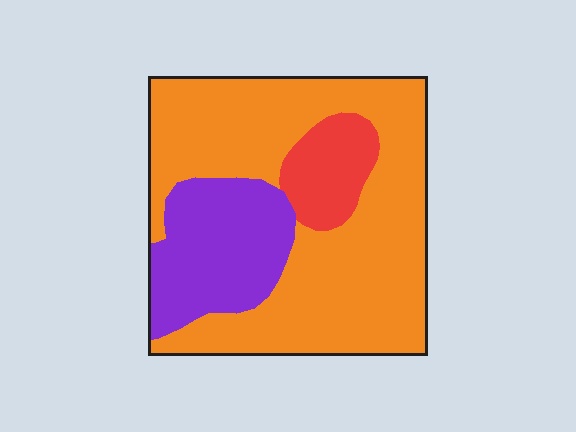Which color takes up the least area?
Red, at roughly 10%.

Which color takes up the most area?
Orange, at roughly 65%.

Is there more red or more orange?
Orange.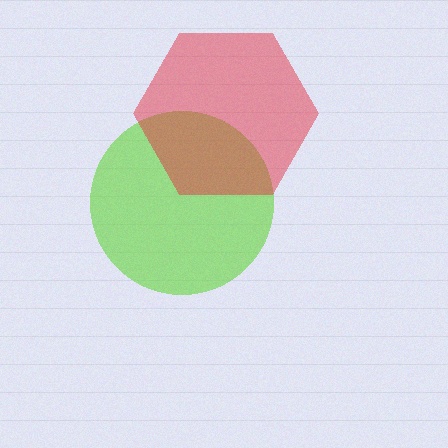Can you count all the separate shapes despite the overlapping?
Yes, there are 2 separate shapes.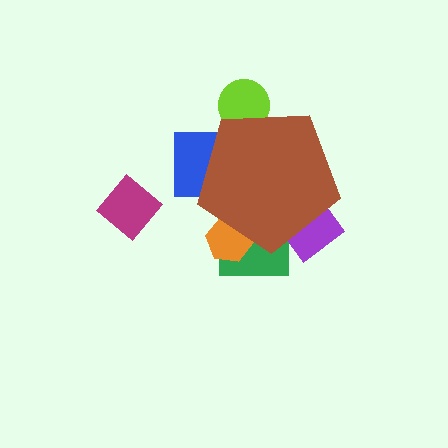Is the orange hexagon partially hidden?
Yes, the orange hexagon is partially hidden behind the brown pentagon.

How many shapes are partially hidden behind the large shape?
5 shapes are partially hidden.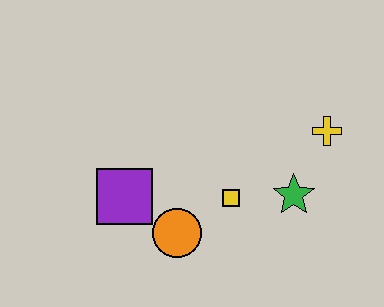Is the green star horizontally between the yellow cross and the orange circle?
Yes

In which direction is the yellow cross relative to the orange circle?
The yellow cross is to the right of the orange circle.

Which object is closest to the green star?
The yellow square is closest to the green star.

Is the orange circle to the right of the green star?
No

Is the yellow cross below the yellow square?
No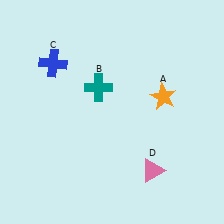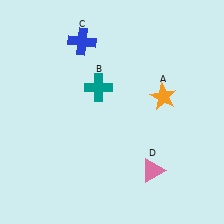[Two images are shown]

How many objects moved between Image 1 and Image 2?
1 object moved between the two images.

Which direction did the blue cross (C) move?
The blue cross (C) moved right.